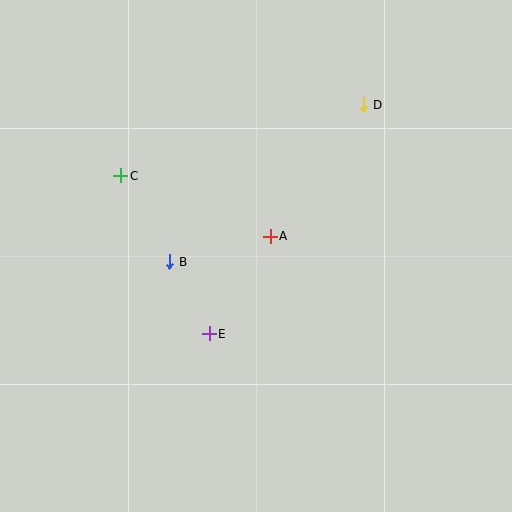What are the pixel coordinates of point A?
Point A is at (270, 236).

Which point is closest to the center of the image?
Point A at (270, 236) is closest to the center.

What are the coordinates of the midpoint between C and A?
The midpoint between C and A is at (195, 206).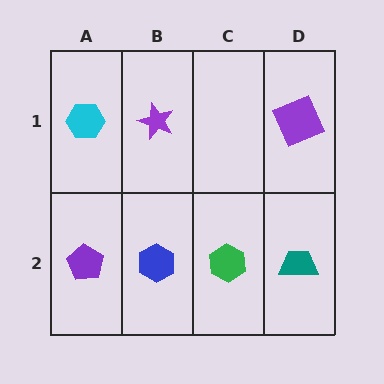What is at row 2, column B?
A blue hexagon.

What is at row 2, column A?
A purple pentagon.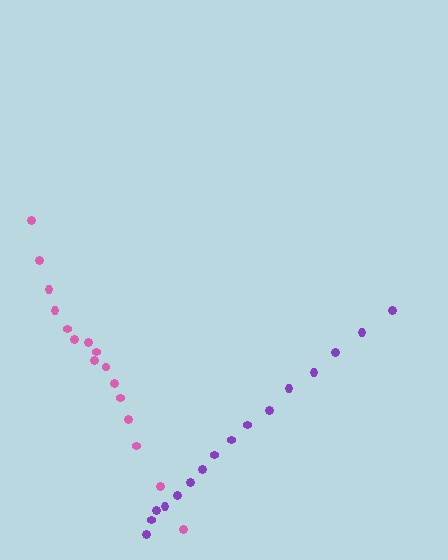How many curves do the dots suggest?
There are 2 distinct paths.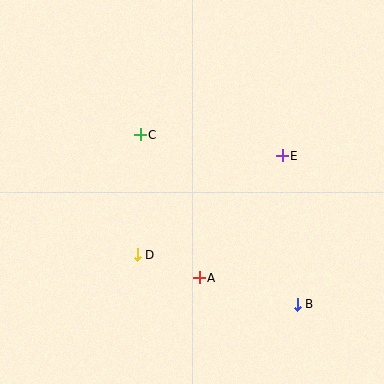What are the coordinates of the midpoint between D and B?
The midpoint between D and B is at (217, 279).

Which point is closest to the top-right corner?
Point E is closest to the top-right corner.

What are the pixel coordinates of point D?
Point D is at (137, 255).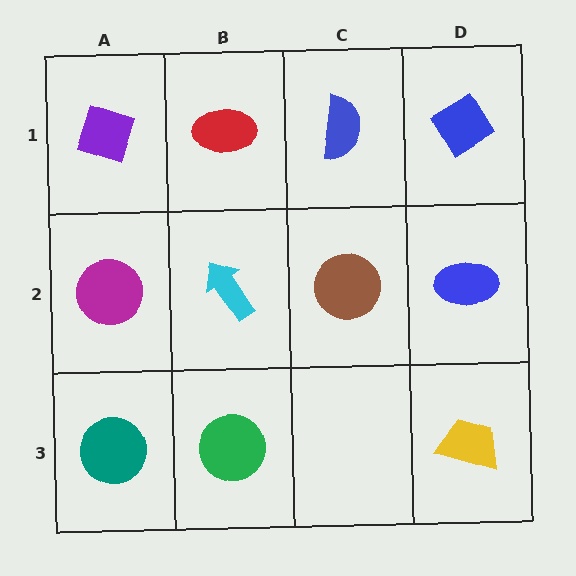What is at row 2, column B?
A cyan arrow.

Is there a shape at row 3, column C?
No, that cell is empty.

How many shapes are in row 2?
4 shapes.